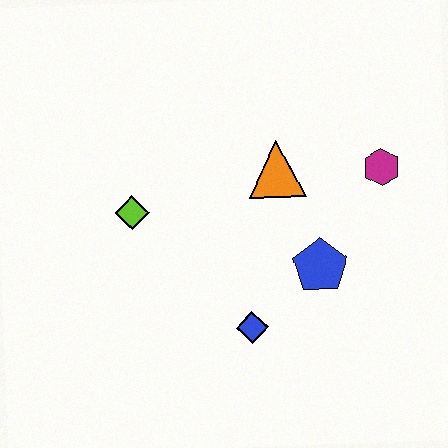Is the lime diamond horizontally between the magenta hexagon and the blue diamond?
No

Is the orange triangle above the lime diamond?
Yes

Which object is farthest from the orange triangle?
The blue diamond is farthest from the orange triangle.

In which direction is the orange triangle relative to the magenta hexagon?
The orange triangle is to the left of the magenta hexagon.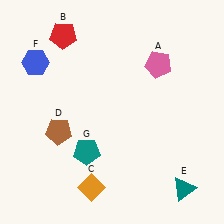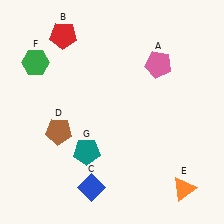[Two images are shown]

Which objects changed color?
C changed from orange to blue. E changed from teal to orange. F changed from blue to green.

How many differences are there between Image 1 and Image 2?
There are 3 differences between the two images.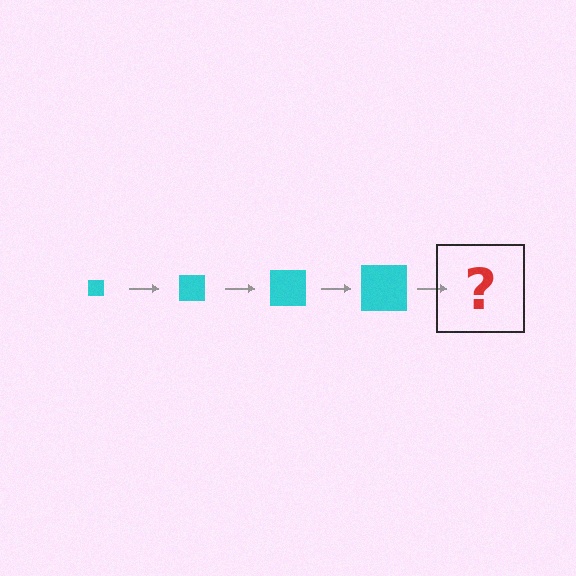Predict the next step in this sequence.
The next step is a cyan square, larger than the previous one.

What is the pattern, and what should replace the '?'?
The pattern is that the square gets progressively larger each step. The '?' should be a cyan square, larger than the previous one.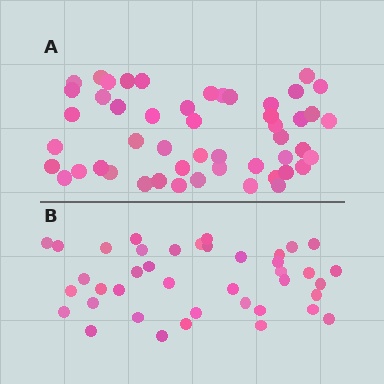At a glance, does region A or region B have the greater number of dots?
Region A (the top region) has more dots.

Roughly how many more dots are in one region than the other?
Region A has roughly 10 or so more dots than region B.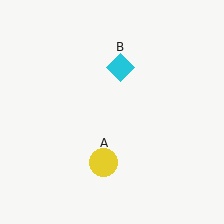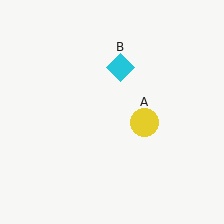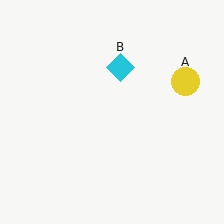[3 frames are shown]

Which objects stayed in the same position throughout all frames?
Cyan diamond (object B) remained stationary.